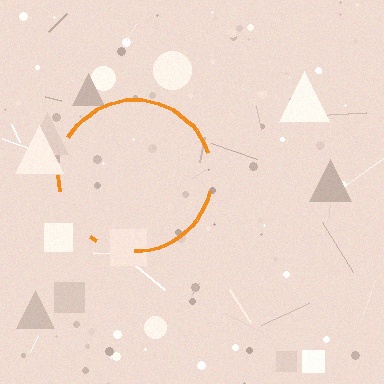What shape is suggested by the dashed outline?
The dashed outline suggests a circle.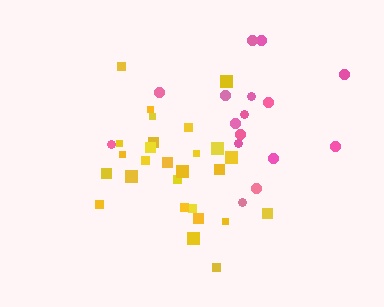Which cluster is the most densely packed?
Yellow.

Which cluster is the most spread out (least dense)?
Pink.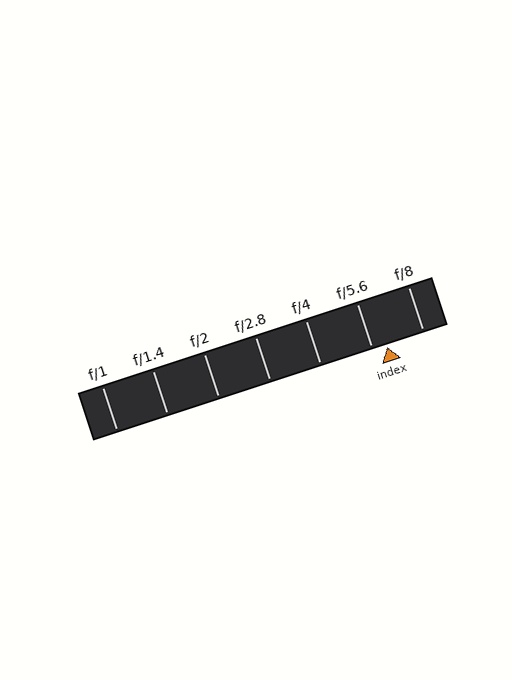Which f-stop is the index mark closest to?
The index mark is closest to f/5.6.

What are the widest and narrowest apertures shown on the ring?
The widest aperture shown is f/1 and the narrowest is f/8.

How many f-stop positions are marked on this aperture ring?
There are 7 f-stop positions marked.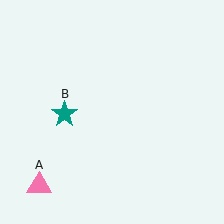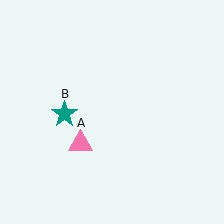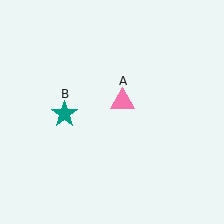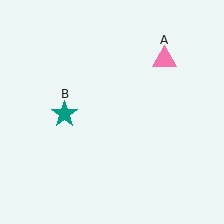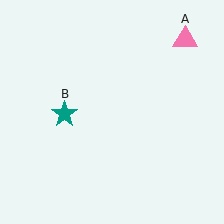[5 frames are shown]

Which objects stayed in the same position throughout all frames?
Teal star (object B) remained stationary.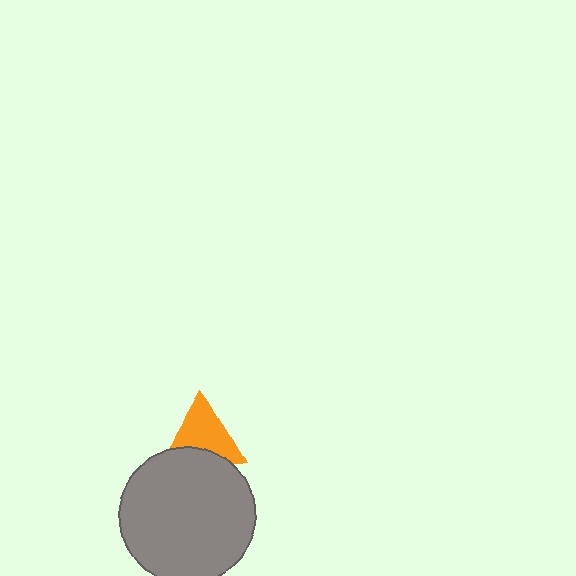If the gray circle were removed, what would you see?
You would see the complete orange triangle.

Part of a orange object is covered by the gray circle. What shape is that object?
It is a triangle.